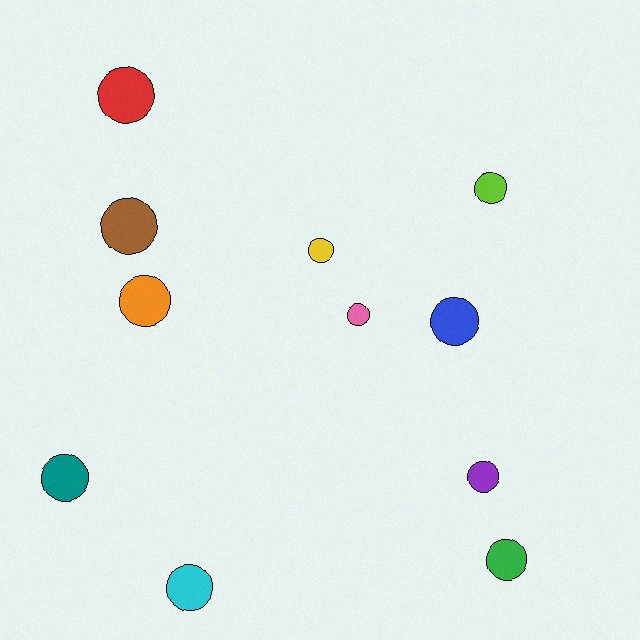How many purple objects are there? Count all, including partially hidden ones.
There is 1 purple object.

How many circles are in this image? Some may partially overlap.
There are 11 circles.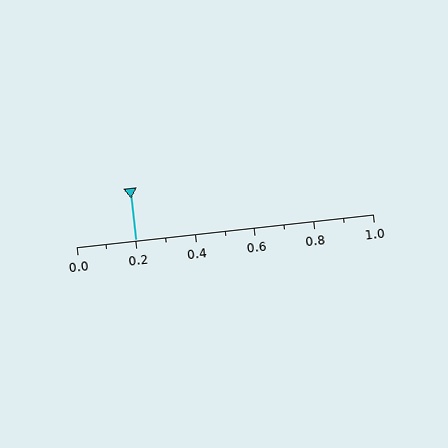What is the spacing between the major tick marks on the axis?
The major ticks are spaced 0.2 apart.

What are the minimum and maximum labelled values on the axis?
The axis runs from 0.0 to 1.0.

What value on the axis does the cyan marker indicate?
The marker indicates approximately 0.2.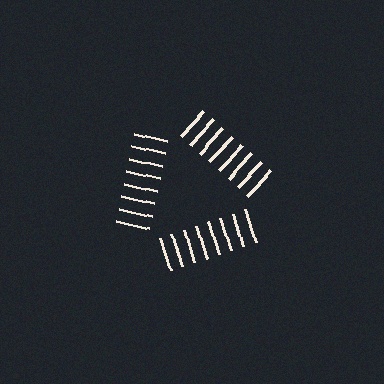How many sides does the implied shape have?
3 sides — the line-ends trace a triangle.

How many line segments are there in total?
24 — 8 along each of the 3 edges.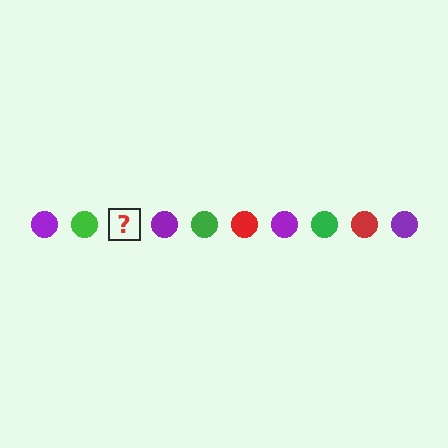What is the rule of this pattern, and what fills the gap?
The rule is that the pattern cycles through purple, green, red circles. The gap should be filled with a red circle.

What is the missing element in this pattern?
The missing element is a red circle.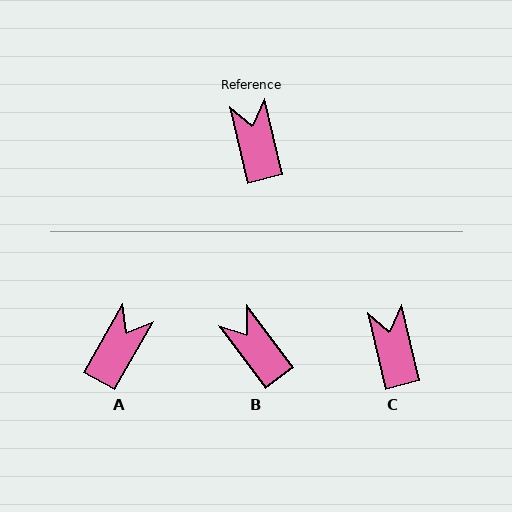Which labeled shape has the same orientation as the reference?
C.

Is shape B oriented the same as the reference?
No, it is off by about 24 degrees.